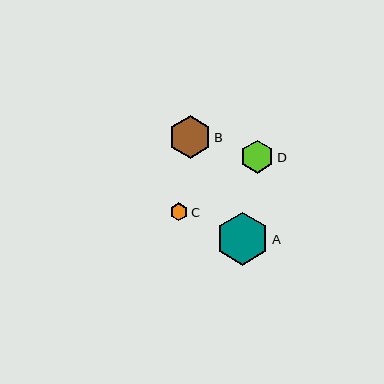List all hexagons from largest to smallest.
From largest to smallest: A, B, D, C.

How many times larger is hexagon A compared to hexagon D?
Hexagon A is approximately 1.6 times the size of hexagon D.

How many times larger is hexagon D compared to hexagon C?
Hexagon D is approximately 1.9 times the size of hexagon C.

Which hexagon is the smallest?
Hexagon C is the smallest with a size of approximately 18 pixels.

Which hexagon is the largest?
Hexagon A is the largest with a size of approximately 53 pixels.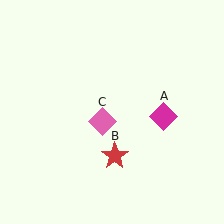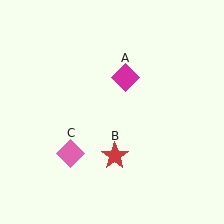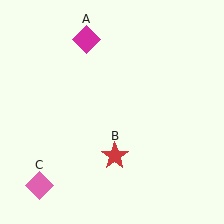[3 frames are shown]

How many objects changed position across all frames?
2 objects changed position: magenta diamond (object A), pink diamond (object C).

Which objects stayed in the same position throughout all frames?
Red star (object B) remained stationary.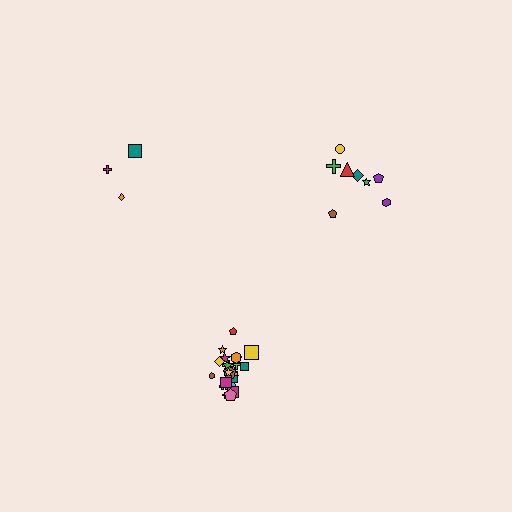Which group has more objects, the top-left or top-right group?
The top-right group.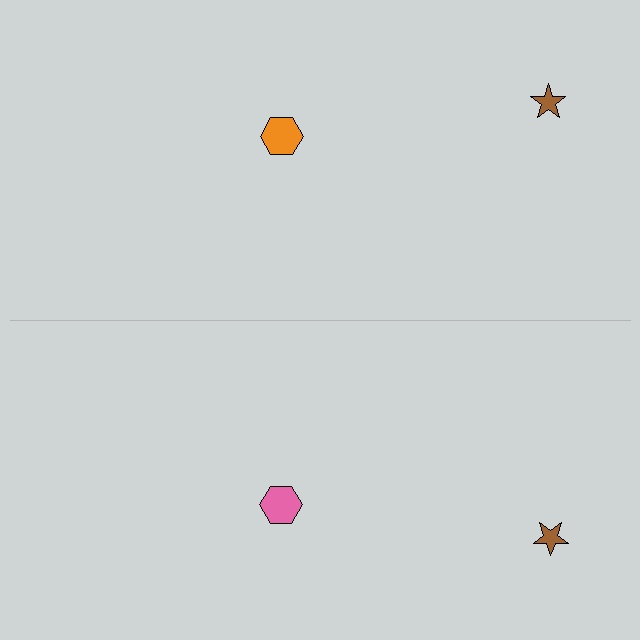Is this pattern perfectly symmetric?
No, the pattern is not perfectly symmetric. The pink hexagon on the bottom side breaks the symmetry — its mirror counterpart is orange.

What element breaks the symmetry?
The pink hexagon on the bottom side breaks the symmetry — its mirror counterpart is orange.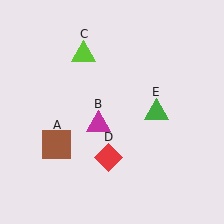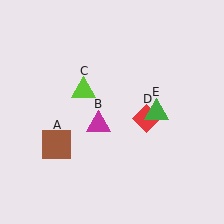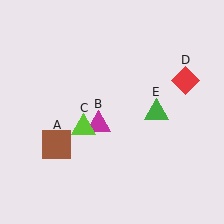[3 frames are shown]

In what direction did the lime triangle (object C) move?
The lime triangle (object C) moved down.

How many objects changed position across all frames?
2 objects changed position: lime triangle (object C), red diamond (object D).